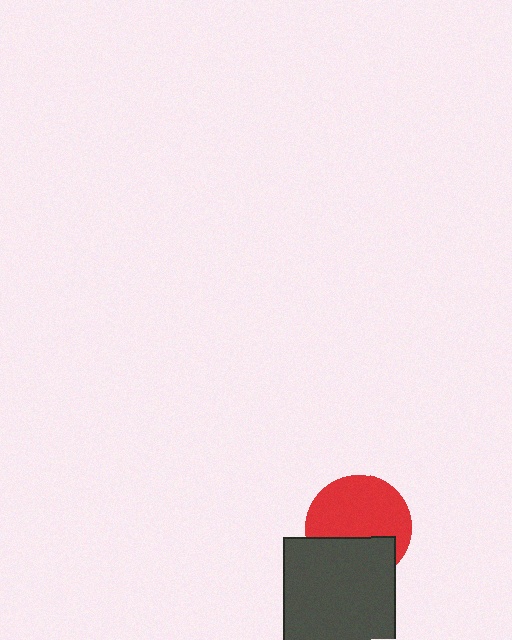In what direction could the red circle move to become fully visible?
The red circle could move up. That would shift it out from behind the dark gray square entirely.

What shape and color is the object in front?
The object in front is a dark gray square.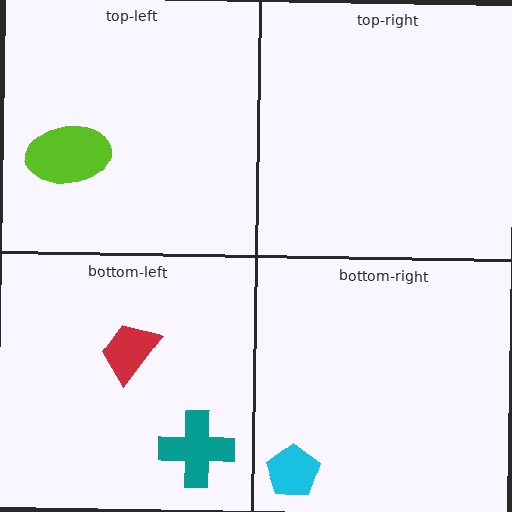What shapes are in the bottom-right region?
The cyan pentagon.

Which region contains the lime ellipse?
The top-left region.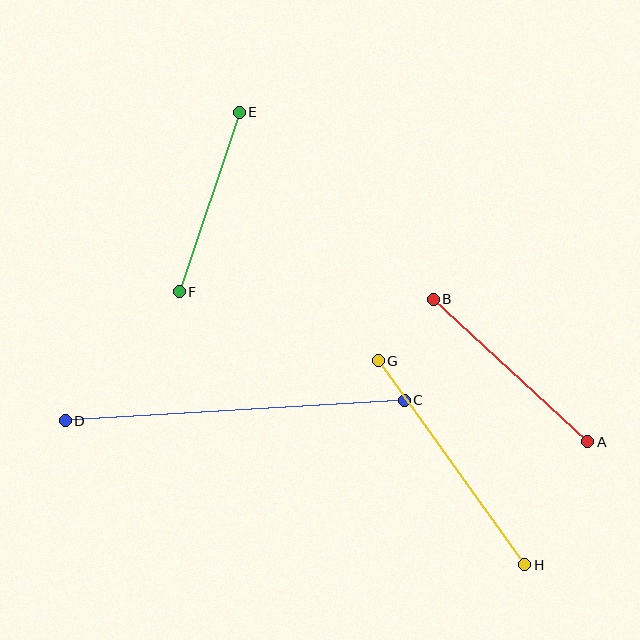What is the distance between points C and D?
The distance is approximately 340 pixels.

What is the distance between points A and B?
The distance is approximately 210 pixels.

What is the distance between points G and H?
The distance is approximately 251 pixels.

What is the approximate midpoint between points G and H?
The midpoint is at approximately (451, 463) pixels.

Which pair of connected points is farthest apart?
Points C and D are farthest apart.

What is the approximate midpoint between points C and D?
The midpoint is at approximately (235, 410) pixels.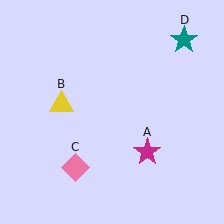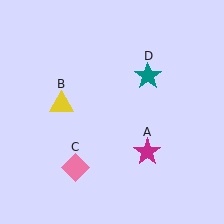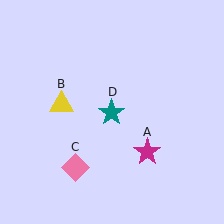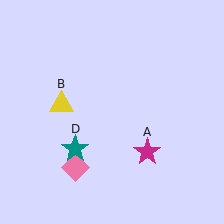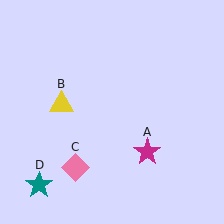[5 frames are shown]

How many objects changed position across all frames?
1 object changed position: teal star (object D).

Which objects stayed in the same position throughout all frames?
Magenta star (object A) and yellow triangle (object B) and pink diamond (object C) remained stationary.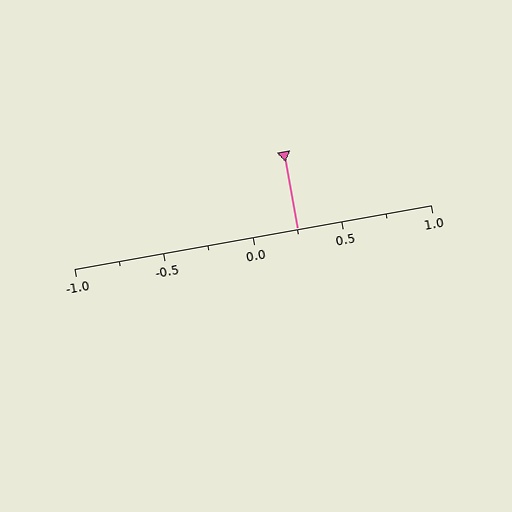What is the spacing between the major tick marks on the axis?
The major ticks are spaced 0.5 apart.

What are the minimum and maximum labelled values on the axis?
The axis runs from -1.0 to 1.0.